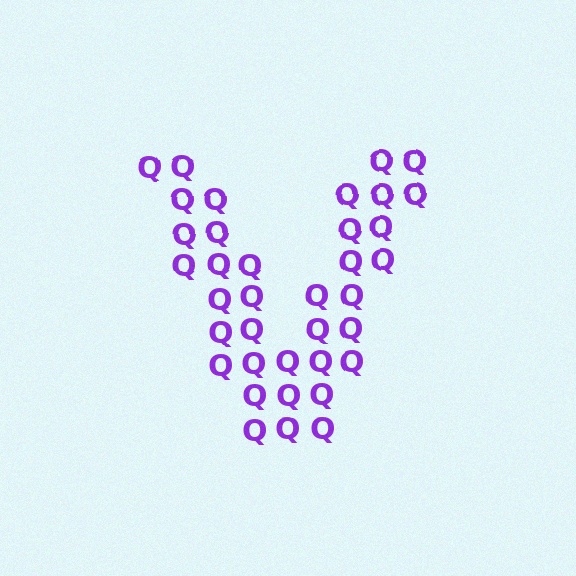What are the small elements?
The small elements are letter Q's.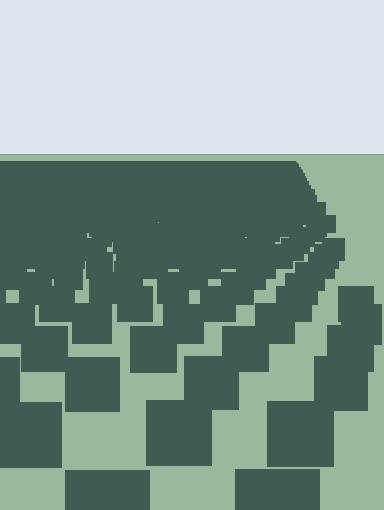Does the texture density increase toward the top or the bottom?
Density increases toward the top.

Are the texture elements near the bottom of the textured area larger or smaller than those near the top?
Larger. Near the bottom, elements are closer to the viewer and appear at a bigger on-screen size.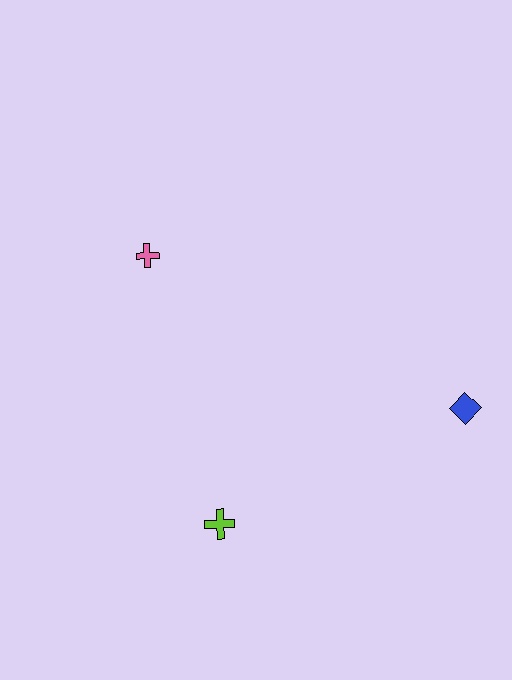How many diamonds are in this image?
There is 1 diamond.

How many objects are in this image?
There are 3 objects.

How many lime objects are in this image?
There is 1 lime object.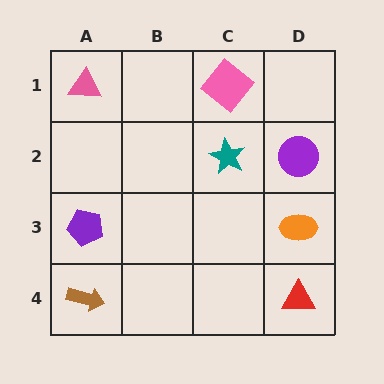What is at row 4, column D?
A red triangle.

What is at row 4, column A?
A brown arrow.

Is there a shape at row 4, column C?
No, that cell is empty.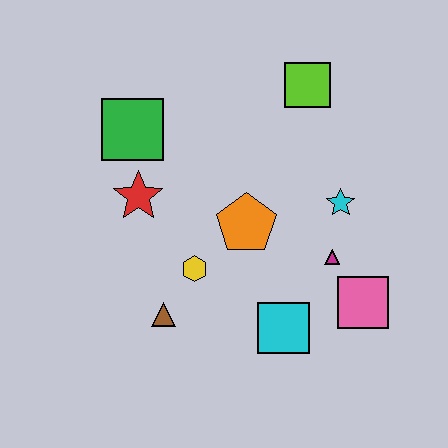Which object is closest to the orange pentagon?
The yellow hexagon is closest to the orange pentagon.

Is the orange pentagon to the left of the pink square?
Yes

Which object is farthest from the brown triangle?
The lime square is farthest from the brown triangle.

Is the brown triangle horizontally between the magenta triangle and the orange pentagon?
No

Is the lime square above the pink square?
Yes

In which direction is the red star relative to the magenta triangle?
The red star is to the left of the magenta triangle.